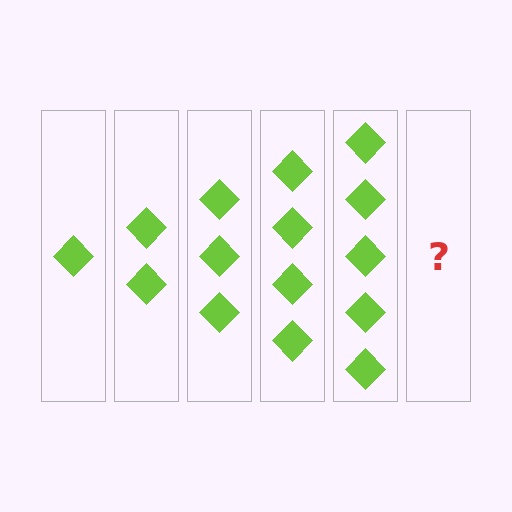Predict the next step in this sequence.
The next step is 6 diamonds.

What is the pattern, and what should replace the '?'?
The pattern is that each step adds one more diamond. The '?' should be 6 diamonds.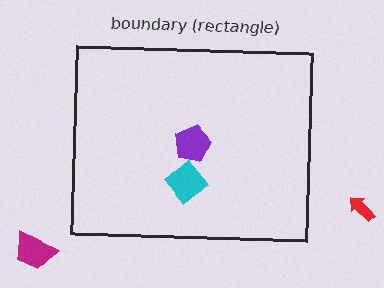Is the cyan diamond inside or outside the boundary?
Inside.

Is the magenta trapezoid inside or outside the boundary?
Outside.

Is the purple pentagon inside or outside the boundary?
Inside.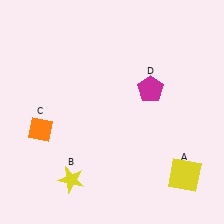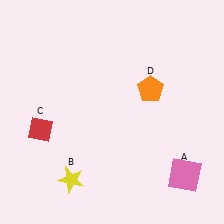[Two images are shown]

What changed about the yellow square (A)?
In Image 1, A is yellow. In Image 2, it changed to pink.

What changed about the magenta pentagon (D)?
In Image 1, D is magenta. In Image 2, it changed to orange.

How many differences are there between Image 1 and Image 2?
There are 3 differences between the two images.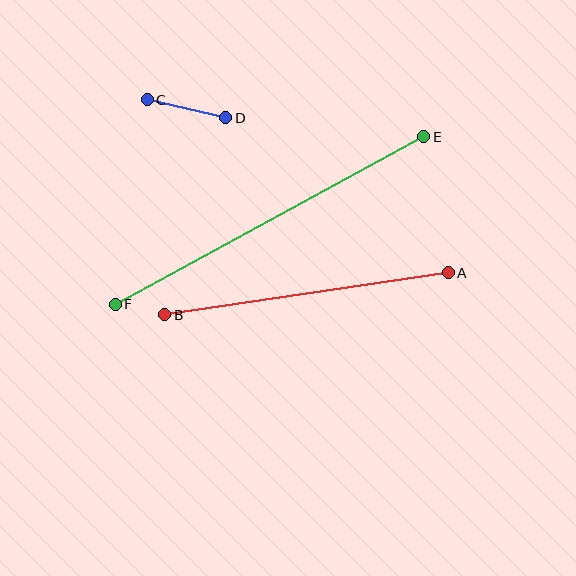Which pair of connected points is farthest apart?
Points E and F are farthest apart.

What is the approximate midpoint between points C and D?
The midpoint is at approximately (186, 109) pixels.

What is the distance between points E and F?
The distance is approximately 351 pixels.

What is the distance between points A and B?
The distance is approximately 287 pixels.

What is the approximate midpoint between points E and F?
The midpoint is at approximately (269, 221) pixels.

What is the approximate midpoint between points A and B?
The midpoint is at approximately (307, 294) pixels.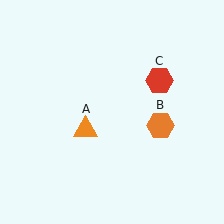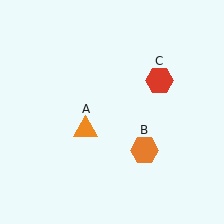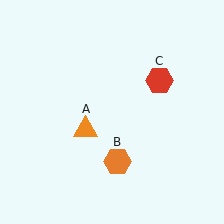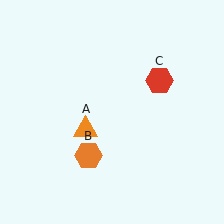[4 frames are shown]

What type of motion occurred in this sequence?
The orange hexagon (object B) rotated clockwise around the center of the scene.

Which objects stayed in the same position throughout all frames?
Orange triangle (object A) and red hexagon (object C) remained stationary.